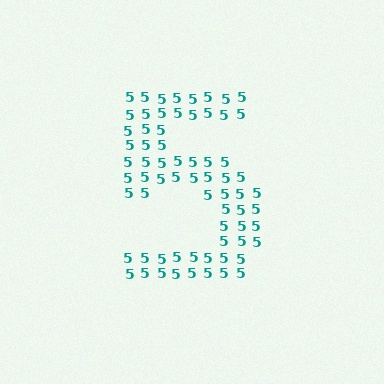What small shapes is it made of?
It is made of small digit 5's.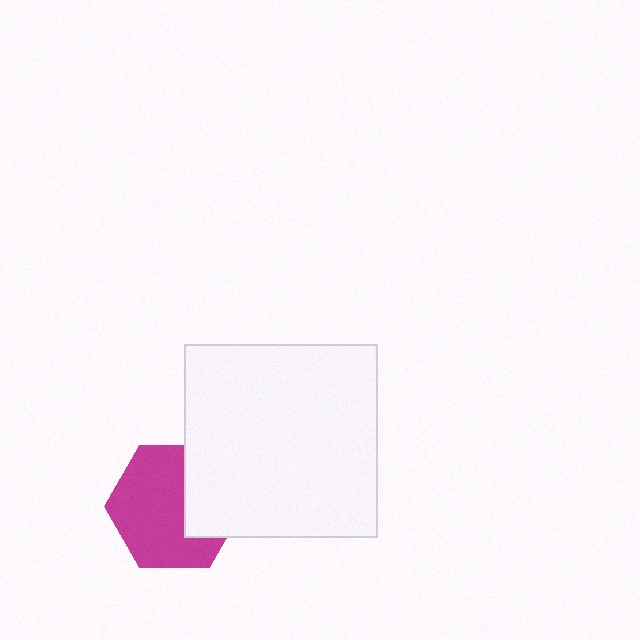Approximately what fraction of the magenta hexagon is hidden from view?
Roughly 33% of the magenta hexagon is hidden behind the white square.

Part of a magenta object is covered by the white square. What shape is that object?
It is a hexagon.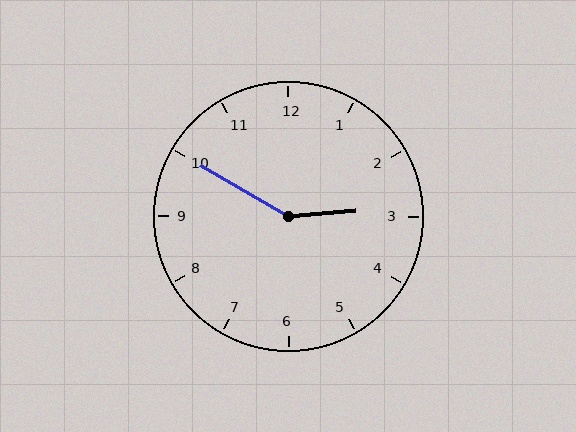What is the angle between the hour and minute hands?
Approximately 145 degrees.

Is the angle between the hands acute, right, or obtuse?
It is obtuse.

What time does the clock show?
2:50.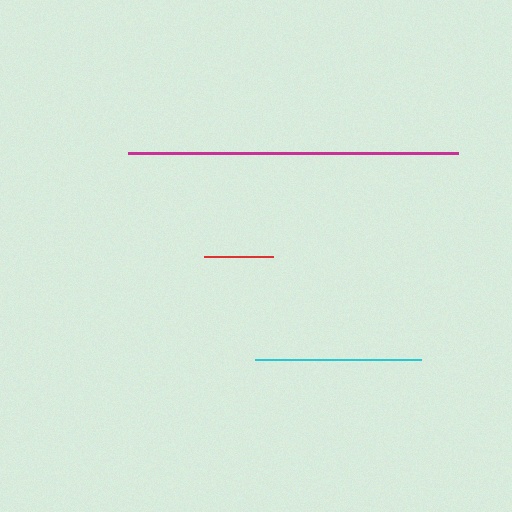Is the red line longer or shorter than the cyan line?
The cyan line is longer than the red line.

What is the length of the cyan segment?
The cyan segment is approximately 166 pixels long.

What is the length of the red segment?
The red segment is approximately 69 pixels long.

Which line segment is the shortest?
The red line is the shortest at approximately 69 pixels.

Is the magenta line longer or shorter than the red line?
The magenta line is longer than the red line.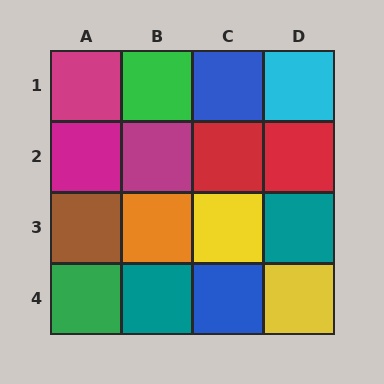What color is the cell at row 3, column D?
Teal.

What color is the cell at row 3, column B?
Orange.